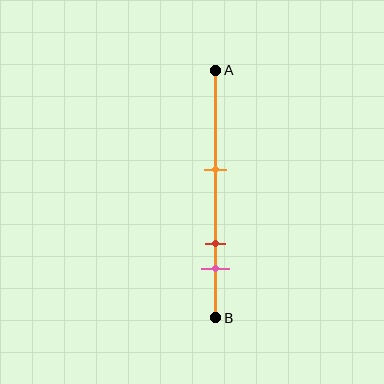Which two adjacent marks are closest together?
The red and pink marks are the closest adjacent pair.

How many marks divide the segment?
There are 3 marks dividing the segment.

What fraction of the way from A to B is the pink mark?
The pink mark is approximately 80% (0.8) of the way from A to B.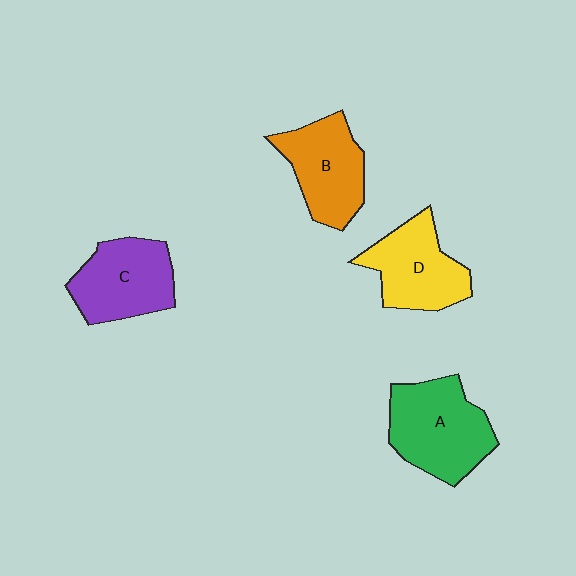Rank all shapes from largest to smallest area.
From largest to smallest: A (green), C (purple), D (yellow), B (orange).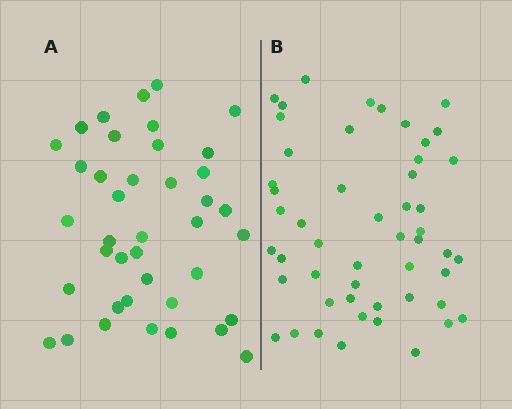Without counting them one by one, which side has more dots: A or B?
Region B (the right region) has more dots.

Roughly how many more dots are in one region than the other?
Region B has roughly 12 or so more dots than region A.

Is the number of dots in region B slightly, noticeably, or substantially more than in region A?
Region B has noticeably more, but not dramatically so. The ratio is roughly 1.3 to 1.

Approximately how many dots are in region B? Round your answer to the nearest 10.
About 50 dots. (The exact count is 51, which rounds to 50.)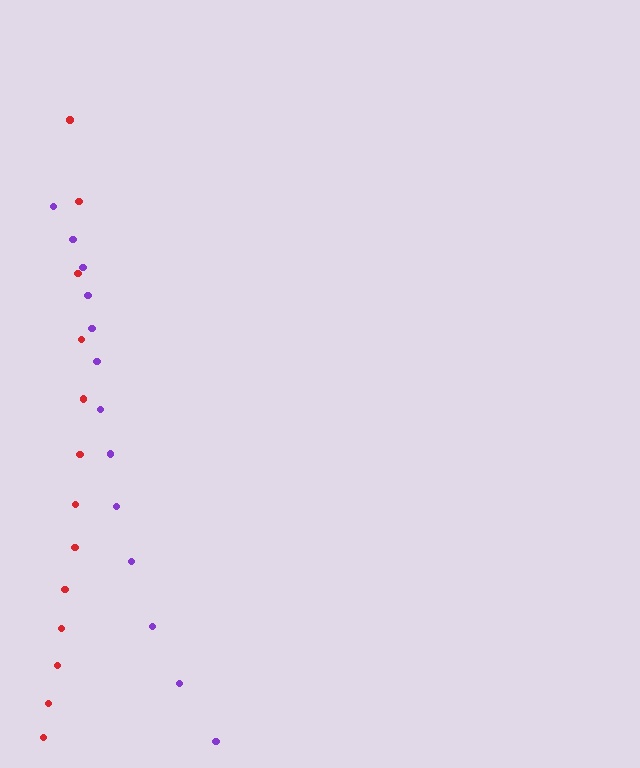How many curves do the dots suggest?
There are 2 distinct paths.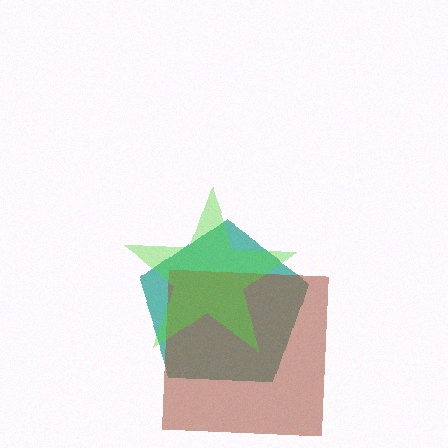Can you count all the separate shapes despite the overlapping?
Yes, there are 3 separate shapes.